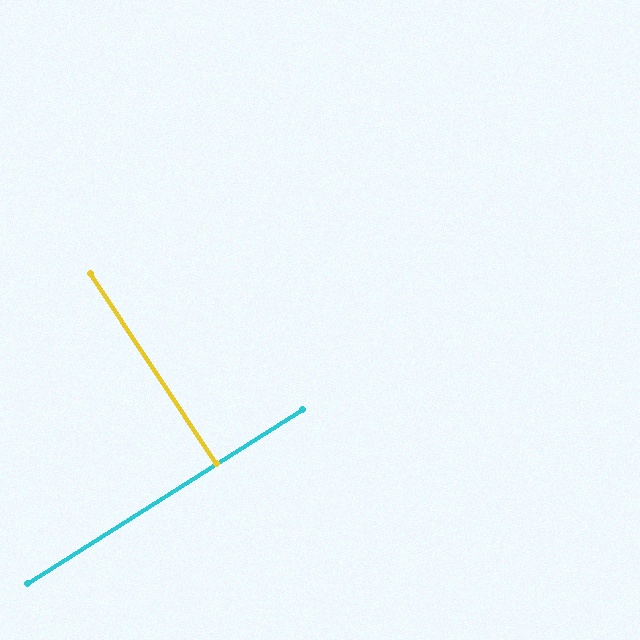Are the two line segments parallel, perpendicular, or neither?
Perpendicular — they meet at approximately 88°.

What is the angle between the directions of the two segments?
Approximately 88 degrees.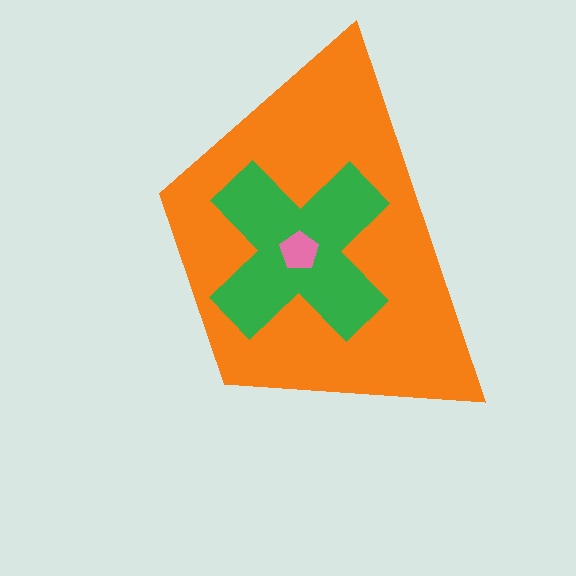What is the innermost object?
The pink pentagon.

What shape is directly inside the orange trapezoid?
The green cross.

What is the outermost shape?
The orange trapezoid.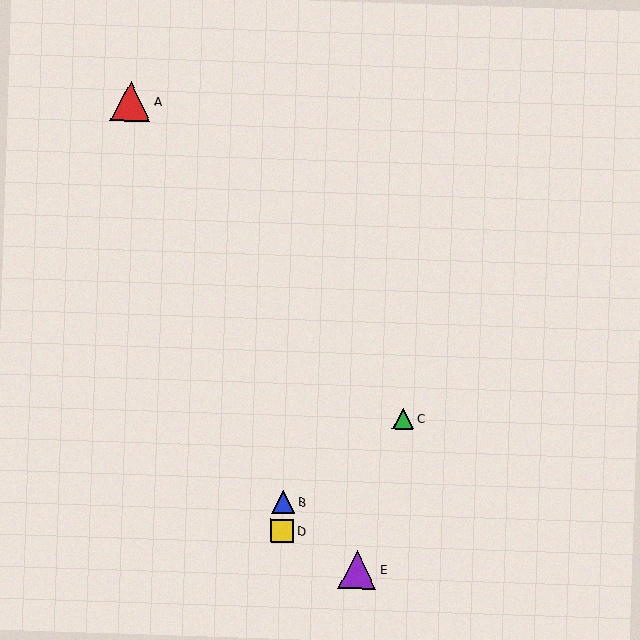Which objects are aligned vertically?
Objects B, D are aligned vertically.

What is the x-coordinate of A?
Object A is at x≈131.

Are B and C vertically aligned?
No, B is at x≈283 and C is at x≈403.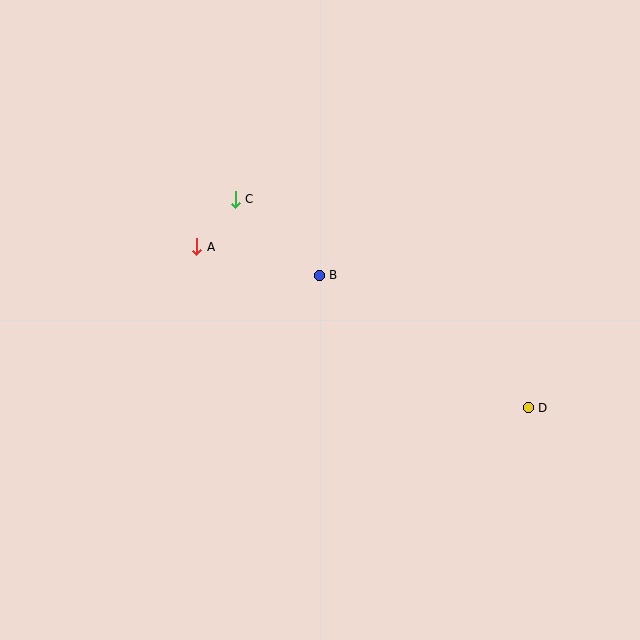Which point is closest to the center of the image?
Point B at (319, 275) is closest to the center.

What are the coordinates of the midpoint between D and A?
The midpoint between D and A is at (363, 327).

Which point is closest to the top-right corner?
Point B is closest to the top-right corner.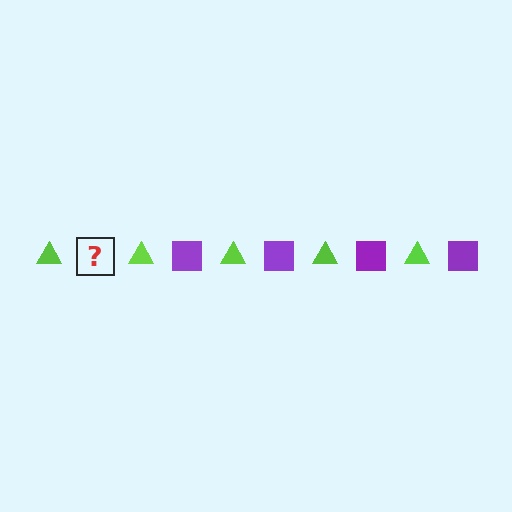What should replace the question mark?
The question mark should be replaced with a purple square.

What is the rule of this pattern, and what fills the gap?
The rule is that the pattern alternates between lime triangle and purple square. The gap should be filled with a purple square.